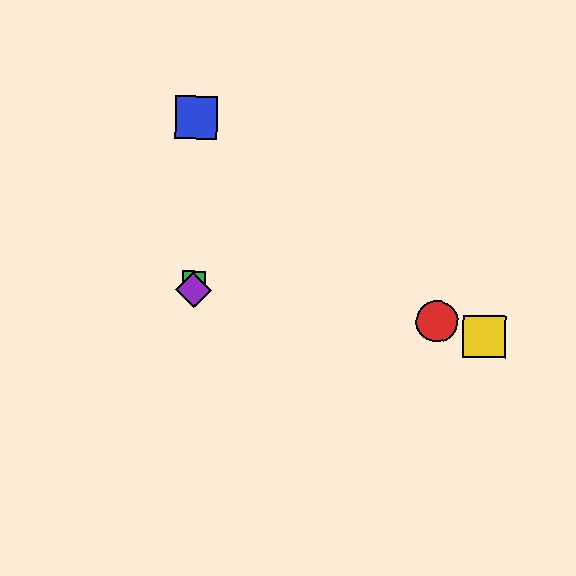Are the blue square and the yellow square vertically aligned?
No, the blue square is at x≈196 and the yellow square is at x≈484.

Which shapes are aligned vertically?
The blue square, the green square, the purple diamond are aligned vertically.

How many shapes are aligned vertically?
3 shapes (the blue square, the green square, the purple diamond) are aligned vertically.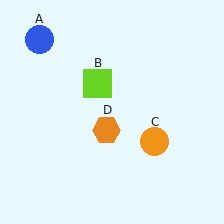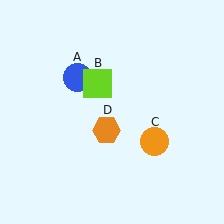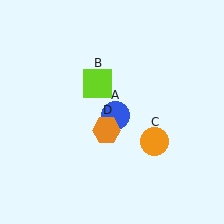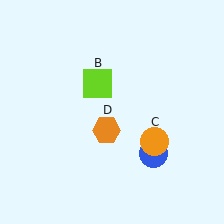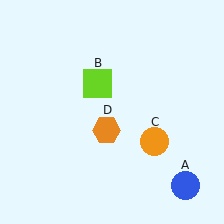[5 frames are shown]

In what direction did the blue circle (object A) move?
The blue circle (object A) moved down and to the right.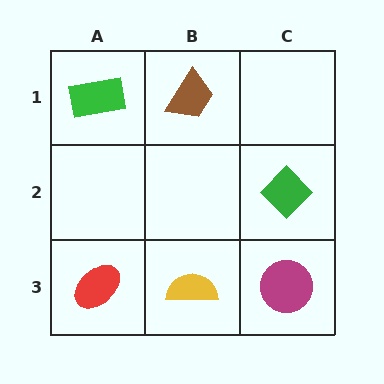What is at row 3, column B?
A yellow semicircle.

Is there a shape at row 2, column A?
No, that cell is empty.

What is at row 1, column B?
A brown trapezoid.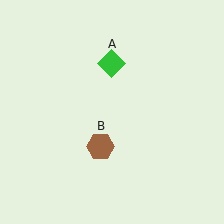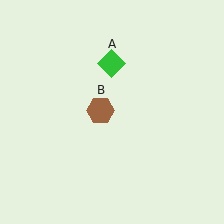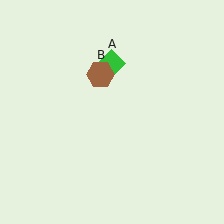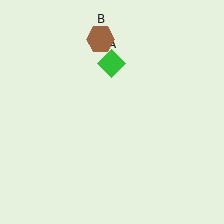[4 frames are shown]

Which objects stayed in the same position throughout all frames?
Green diamond (object A) remained stationary.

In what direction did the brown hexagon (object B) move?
The brown hexagon (object B) moved up.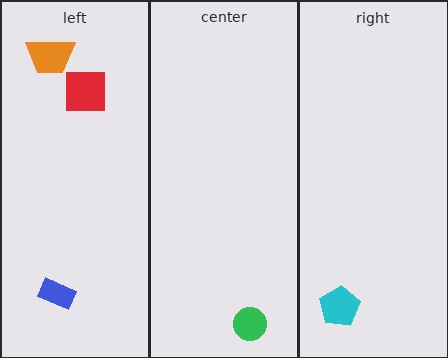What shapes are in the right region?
The cyan pentagon.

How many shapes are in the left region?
3.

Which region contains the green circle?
The center region.